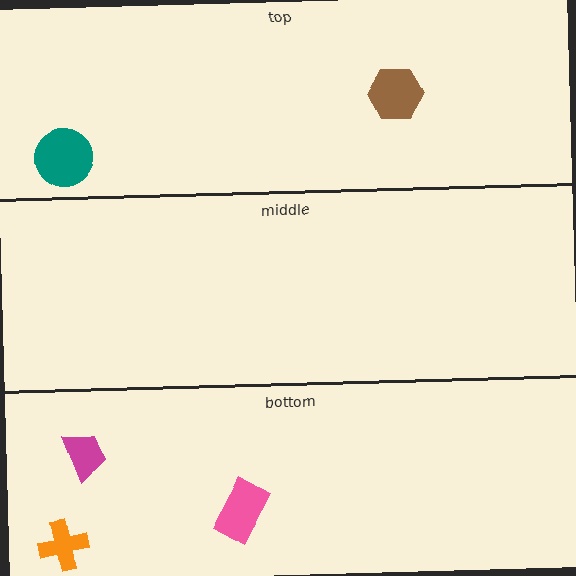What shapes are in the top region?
The teal circle, the brown hexagon.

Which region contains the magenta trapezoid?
The bottom region.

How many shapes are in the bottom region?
3.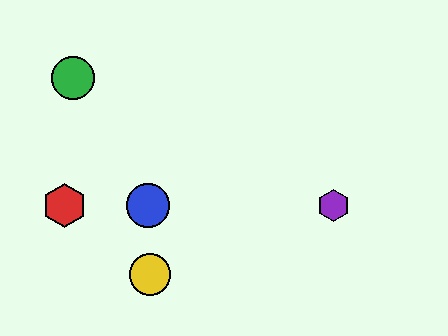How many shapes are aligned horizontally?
3 shapes (the red hexagon, the blue circle, the purple hexagon) are aligned horizontally.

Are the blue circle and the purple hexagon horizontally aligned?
Yes, both are at y≈205.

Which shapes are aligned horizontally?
The red hexagon, the blue circle, the purple hexagon are aligned horizontally.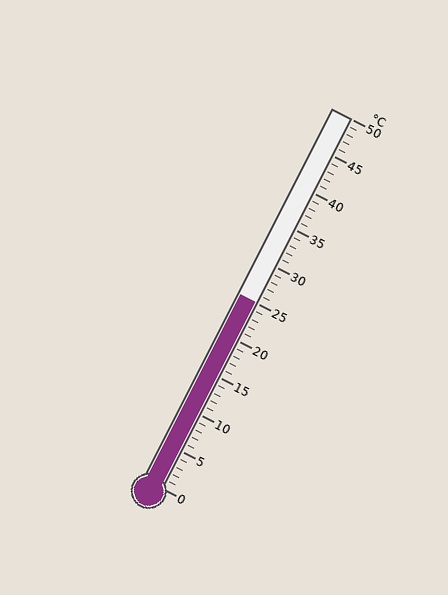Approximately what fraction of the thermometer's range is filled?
The thermometer is filled to approximately 50% of its range.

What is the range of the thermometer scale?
The thermometer scale ranges from 0°C to 50°C.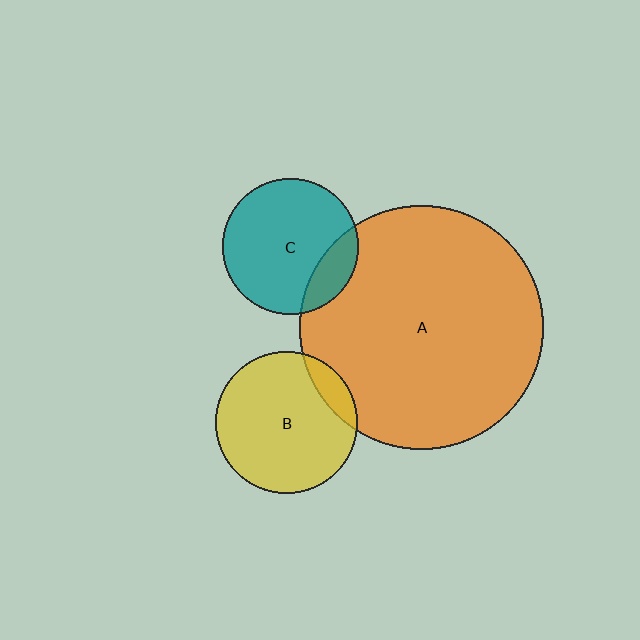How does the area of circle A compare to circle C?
Approximately 3.2 times.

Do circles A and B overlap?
Yes.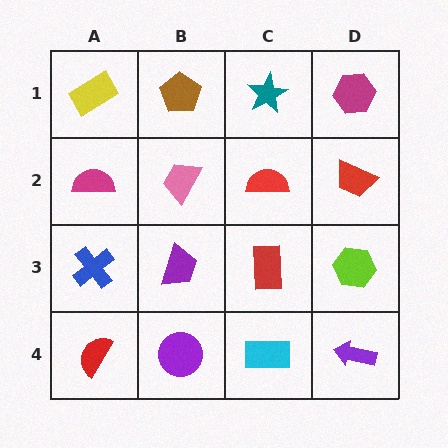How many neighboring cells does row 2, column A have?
3.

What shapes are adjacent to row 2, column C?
A teal star (row 1, column C), a red rectangle (row 3, column C), a pink trapezoid (row 2, column B), a red trapezoid (row 2, column D).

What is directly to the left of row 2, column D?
A red semicircle.